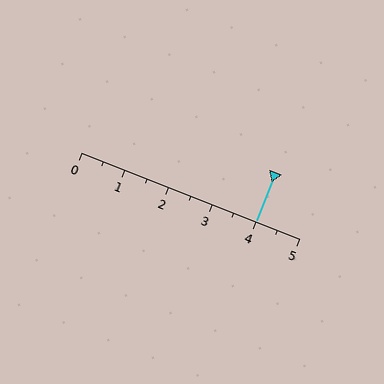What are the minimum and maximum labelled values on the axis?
The axis runs from 0 to 5.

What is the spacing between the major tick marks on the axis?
The major ticks are spaced 1 apart.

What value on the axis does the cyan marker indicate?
The marker indicates approximately 4.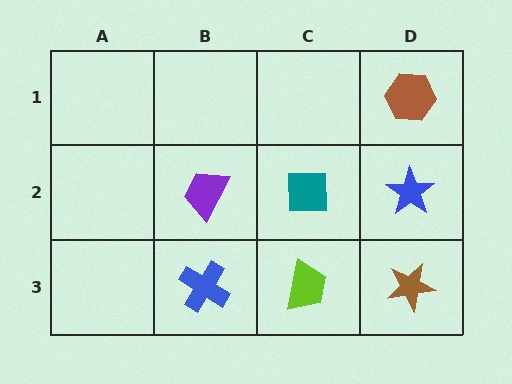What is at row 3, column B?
A blue cross.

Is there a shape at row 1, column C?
No, that cell is empty.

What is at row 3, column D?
A brown star.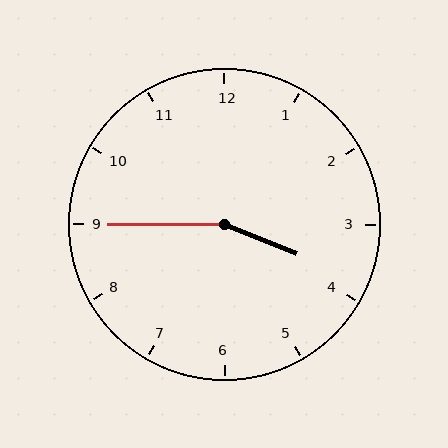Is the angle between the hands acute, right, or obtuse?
It is obtuse.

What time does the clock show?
3:45.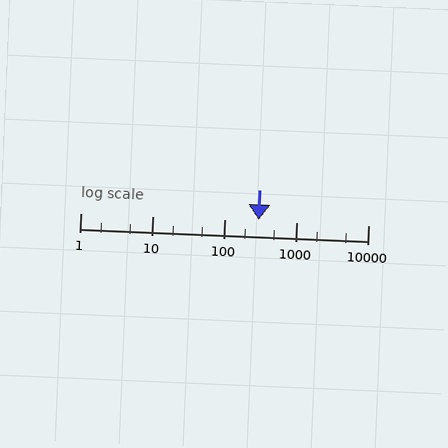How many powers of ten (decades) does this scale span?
The scale spans 4 decades, from 1 to 10000.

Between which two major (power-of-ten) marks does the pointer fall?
The pointer is between 100 and 1000.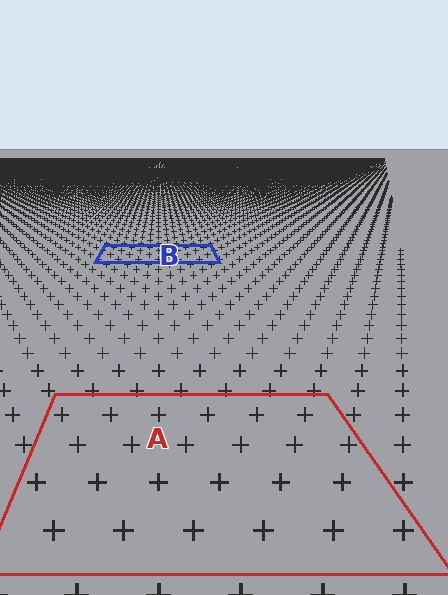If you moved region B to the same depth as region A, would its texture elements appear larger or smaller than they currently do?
They would appear larger. At a closer depth, the same texture elements are projected at a bigger on-screen size.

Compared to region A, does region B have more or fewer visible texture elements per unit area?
Region B has more texture elements per unit area — they are packed more densely because it is farther away.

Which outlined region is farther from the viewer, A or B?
Region B is farther from the viewer — the texture elements inside it appear smaller and more densely packed.